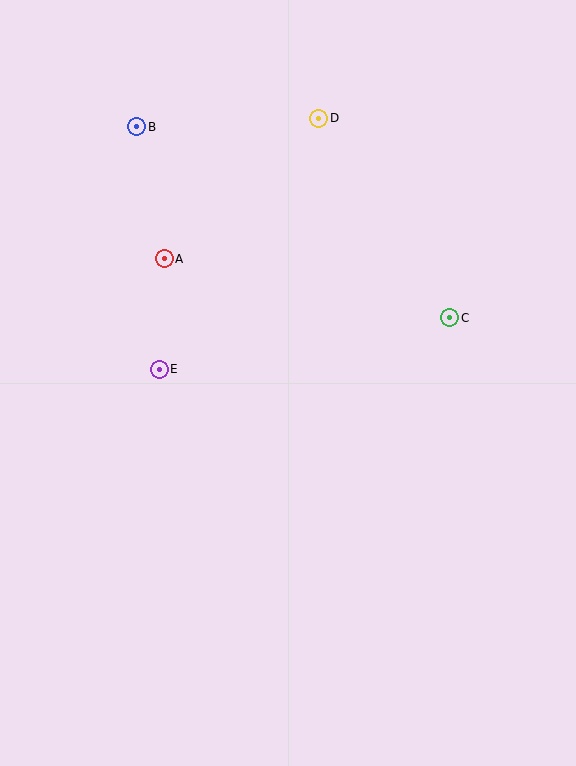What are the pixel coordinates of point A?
Point A is at (164, 259).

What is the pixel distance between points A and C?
The distance between A and C is 291 pixels.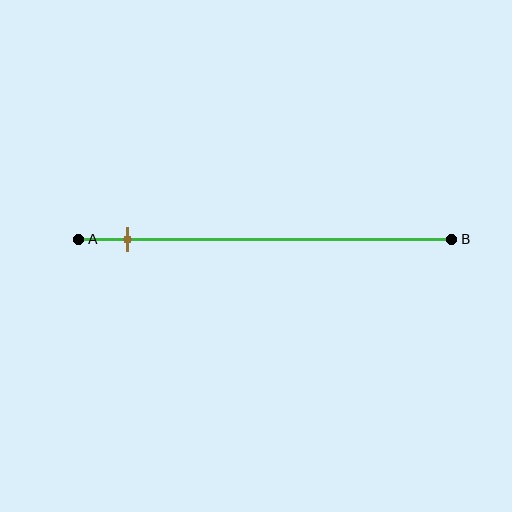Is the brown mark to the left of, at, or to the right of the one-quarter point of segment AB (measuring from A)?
The brown mark is to the left of the one-quarter point of segment AB.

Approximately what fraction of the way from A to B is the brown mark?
The brown mark is approximately 15% of the way from A to B.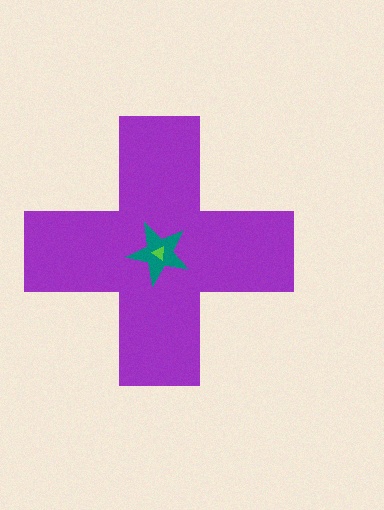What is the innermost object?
The lime triangle.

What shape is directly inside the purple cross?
The teal star.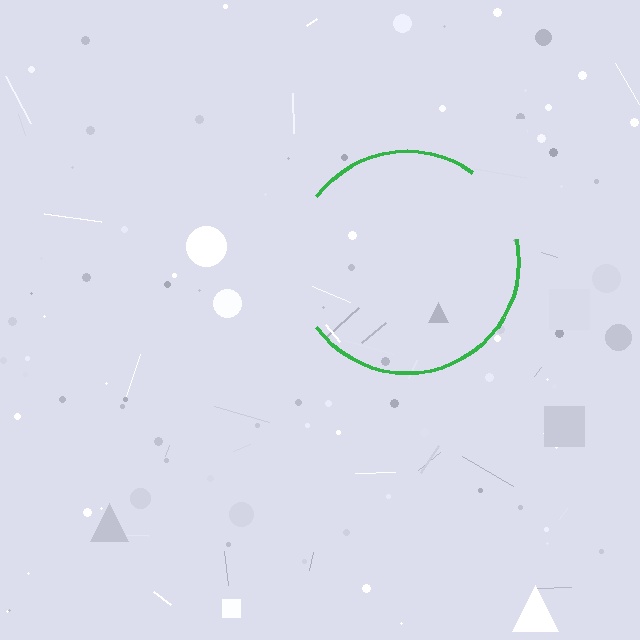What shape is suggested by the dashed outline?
The dashed outline suggests a circle.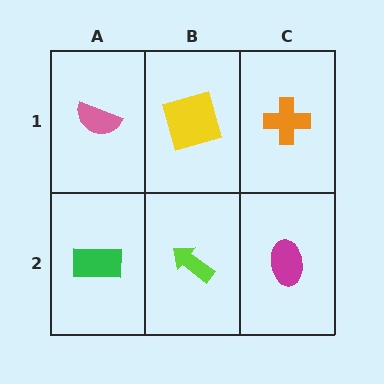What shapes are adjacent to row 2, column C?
An orange cross (row 1, column C), a lime arrow (row 2, column B).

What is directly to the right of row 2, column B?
A magenta ellipse.